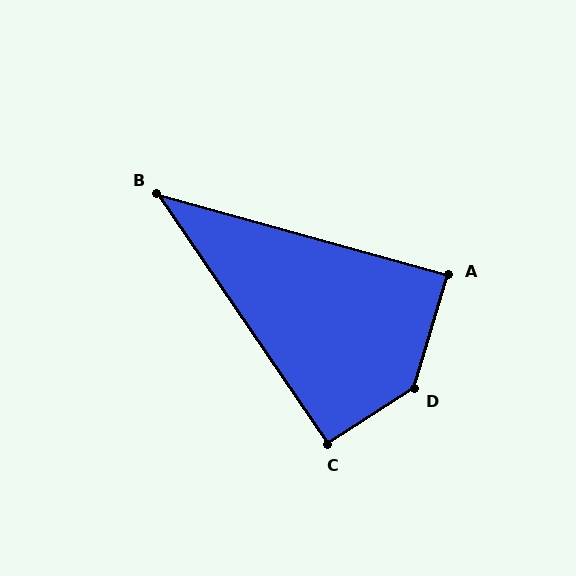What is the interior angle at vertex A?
Approximately 89 degrees (approximately right).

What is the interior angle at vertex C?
Approximately 91 degrees (approximately right).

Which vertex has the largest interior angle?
D, at approximately 140 degrees.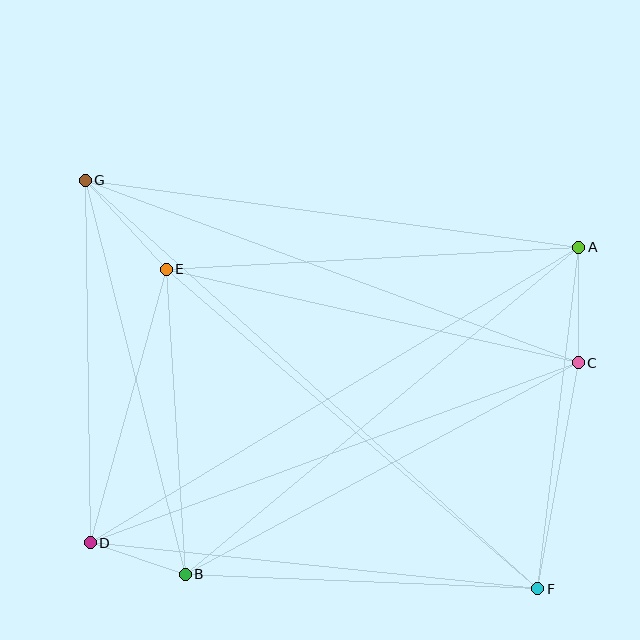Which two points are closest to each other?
Points B and D are closest to each other.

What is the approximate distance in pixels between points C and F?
The distance between C and F is approximately 230 pixels.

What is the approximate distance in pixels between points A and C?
The distance between A and C is approximately 115 pixels.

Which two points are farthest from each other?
Points F and G are farthest from each other.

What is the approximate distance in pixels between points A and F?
The distance between A and F is approximately 344 pixels.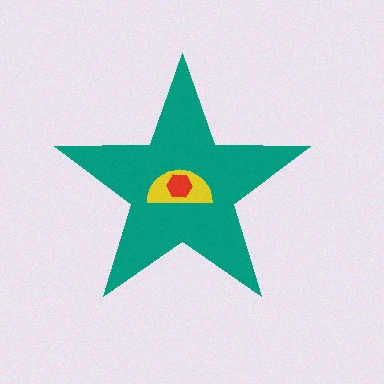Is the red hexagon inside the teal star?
Yes.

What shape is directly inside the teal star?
The yellow semicircle.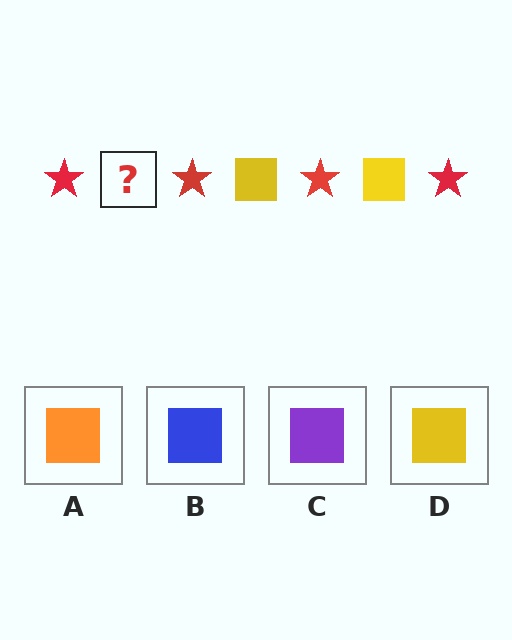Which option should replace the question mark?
Option D.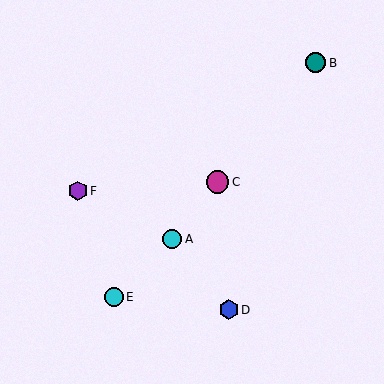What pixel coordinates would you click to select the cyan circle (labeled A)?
Click at (172, 239) to select the cyan circle A.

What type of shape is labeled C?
Shape C is a magenta circle.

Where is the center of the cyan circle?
The center of the cyan circle is at (114, 297).